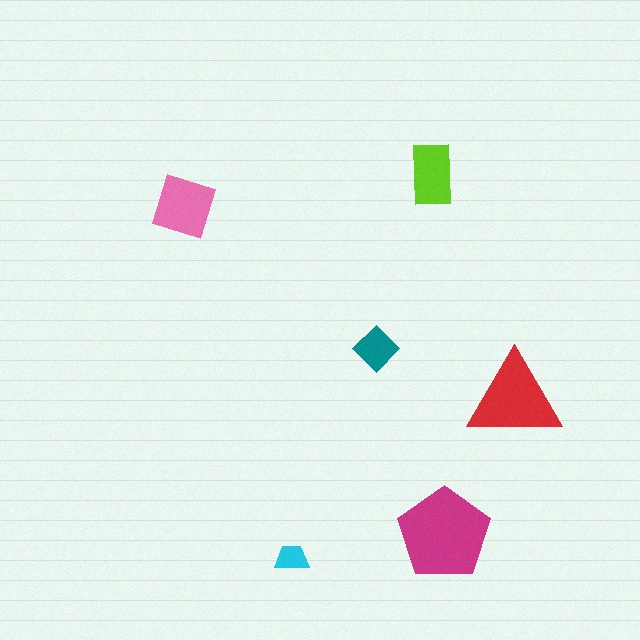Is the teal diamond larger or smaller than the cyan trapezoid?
Larger.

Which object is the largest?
The magenta pentagon.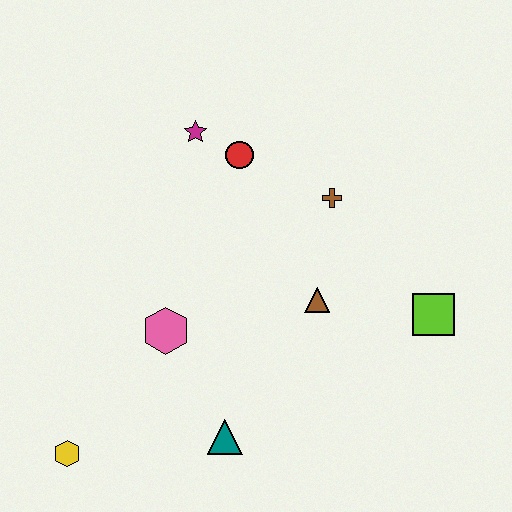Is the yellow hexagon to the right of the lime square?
No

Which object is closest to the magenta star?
The red circle is closest to the magenta star.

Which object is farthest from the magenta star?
The yellow hexagon is farthest from the magenta star.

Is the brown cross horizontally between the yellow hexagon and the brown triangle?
No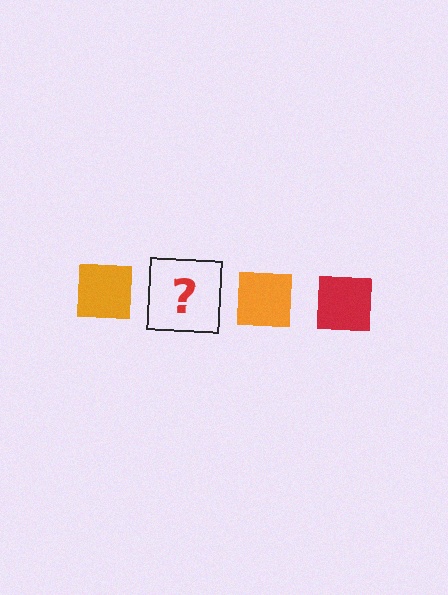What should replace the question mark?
The question mark should be replaced with a red square.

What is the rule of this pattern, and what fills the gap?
The rule is that the pattern cycles through orange, red squares. The gap should be filled with a red square.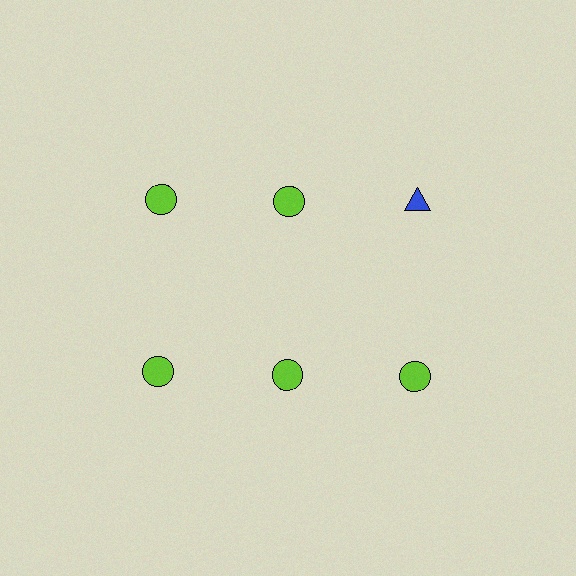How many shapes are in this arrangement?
There are 6 shapes arranged in a grid pattern.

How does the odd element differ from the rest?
It differs in both color (blue instead of lime) and shape (triangle instead of circle).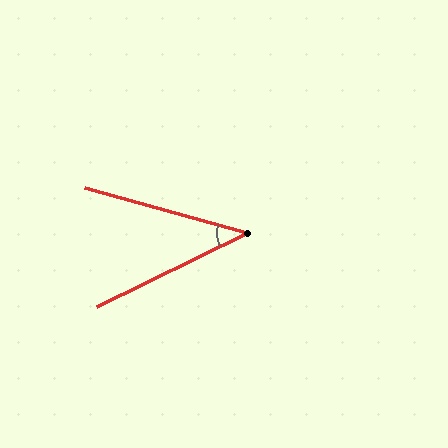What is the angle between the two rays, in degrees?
Approximately 42 degrees.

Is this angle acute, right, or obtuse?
It is acute.